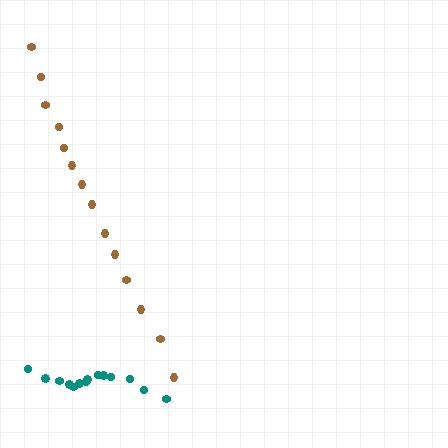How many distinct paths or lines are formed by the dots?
There are 2 distinct paths.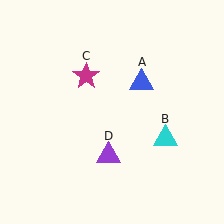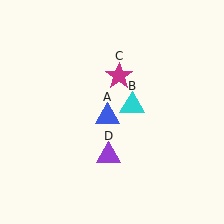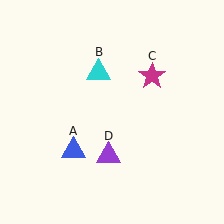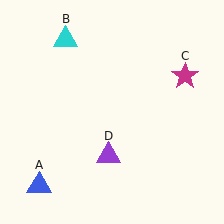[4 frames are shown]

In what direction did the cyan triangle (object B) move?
The cyan triangle (object B) moved up and to the left.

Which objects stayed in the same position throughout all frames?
Purple triangle (object D) remained stationary.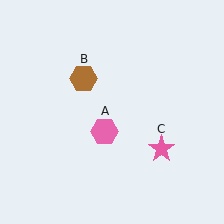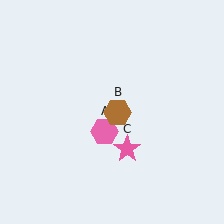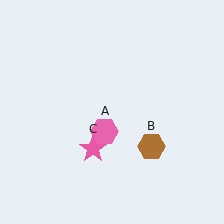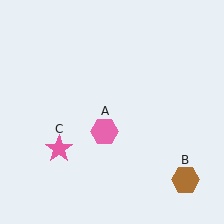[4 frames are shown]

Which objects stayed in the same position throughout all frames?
Pink hexagon (object A) remained stationary.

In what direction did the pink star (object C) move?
The pink star (object C) moved left.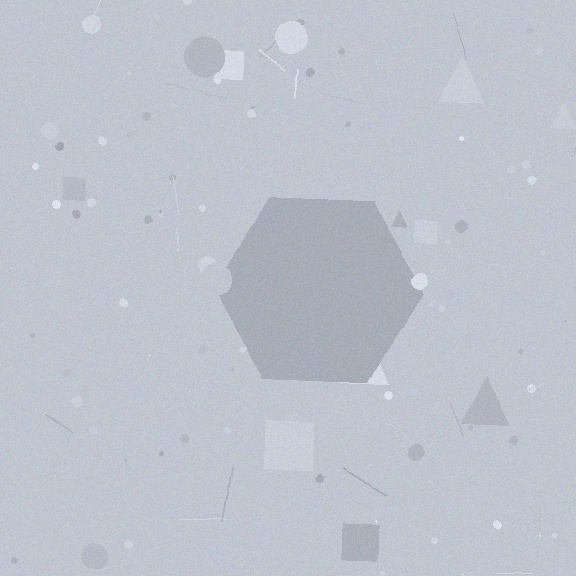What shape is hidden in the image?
A hexagon is hidden in the image.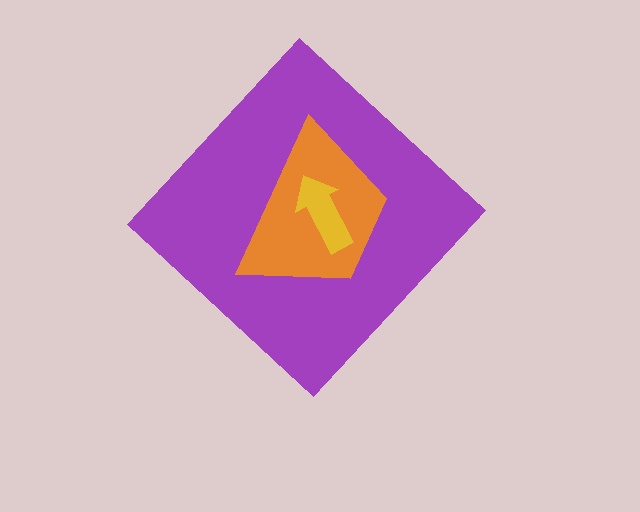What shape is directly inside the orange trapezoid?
The yellow arrow.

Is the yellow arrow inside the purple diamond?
Yes.